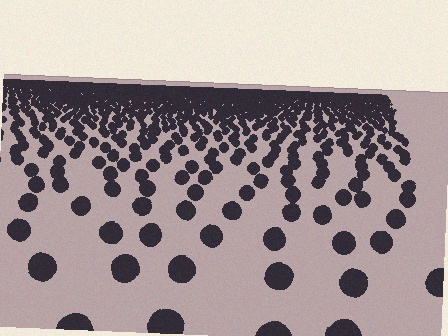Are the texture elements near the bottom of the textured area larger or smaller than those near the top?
Larger. Near the bottom, elements are closer to the viewer and appear at a bigger on-screen size.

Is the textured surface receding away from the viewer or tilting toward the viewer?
The surface is receding away from the viewer. Texture elements get smaller and denser toward the top.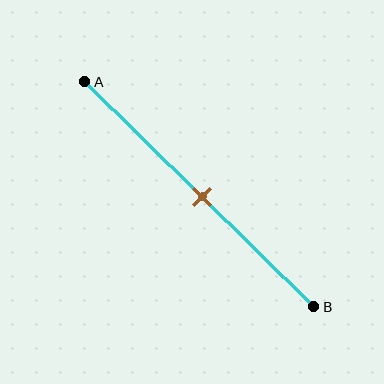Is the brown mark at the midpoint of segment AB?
Yes, the mark is approximately at the midpoint.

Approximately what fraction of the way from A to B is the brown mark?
The brown mark is approximately 50% of the way from A to B.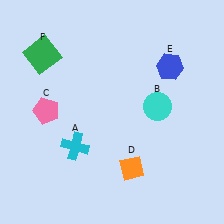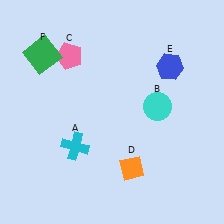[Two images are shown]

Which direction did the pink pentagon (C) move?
The pink pentagon (C) moved up.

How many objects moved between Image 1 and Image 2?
1 object moved between the two images.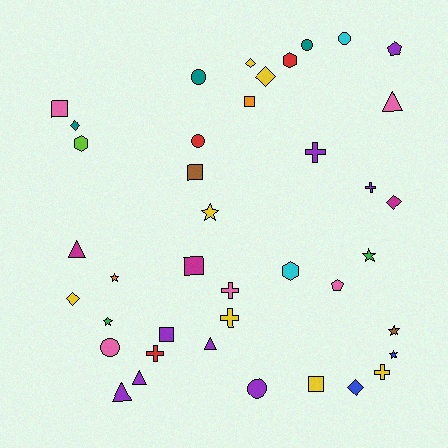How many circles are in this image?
There are 6 circles.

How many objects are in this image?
There are 40 objects.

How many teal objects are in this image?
There are 3 teal objects.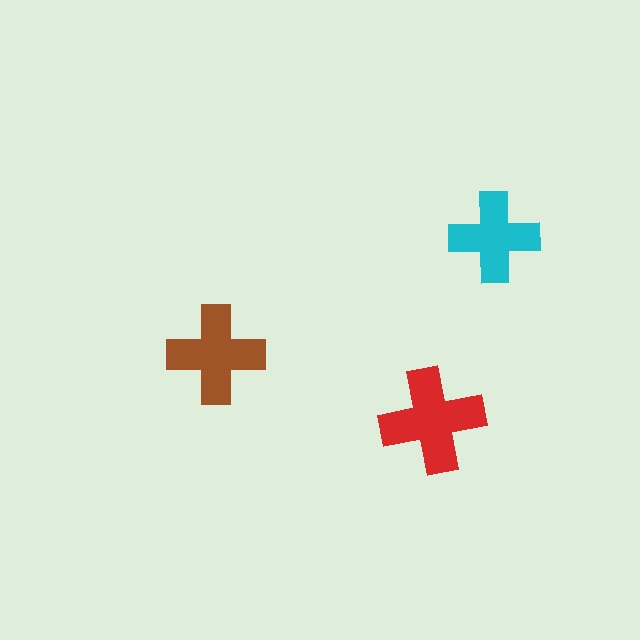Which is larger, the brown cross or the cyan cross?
The brown one.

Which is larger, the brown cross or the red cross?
The red one.